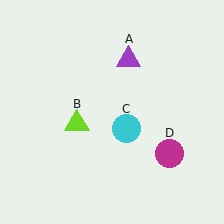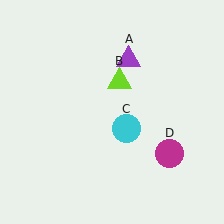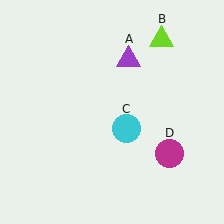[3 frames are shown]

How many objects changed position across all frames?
1 object changed position: lime triangle (object B).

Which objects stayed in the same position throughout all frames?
Purple triangle (object A) and cyan circle (object C) and magenta circle (object D) remained stationary.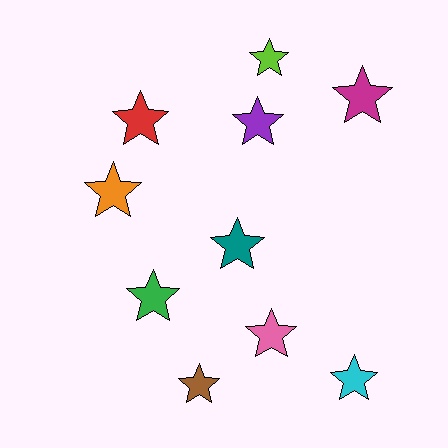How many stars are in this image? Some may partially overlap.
There are 10 stars.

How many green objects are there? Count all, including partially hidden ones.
There is 1 green object.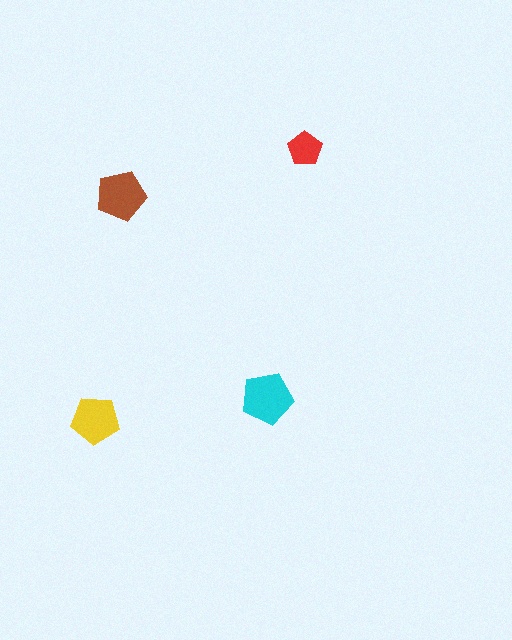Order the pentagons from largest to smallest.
the cyan one, the brown one, the yellow one, the red one.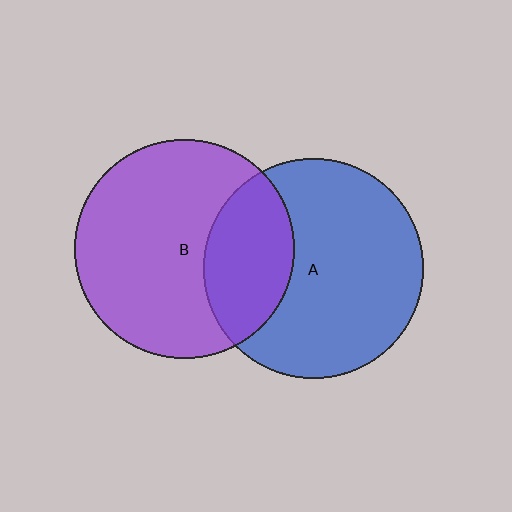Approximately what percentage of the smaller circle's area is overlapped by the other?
Approximately 30%.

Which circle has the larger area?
Circle A (blue).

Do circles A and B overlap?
Yes.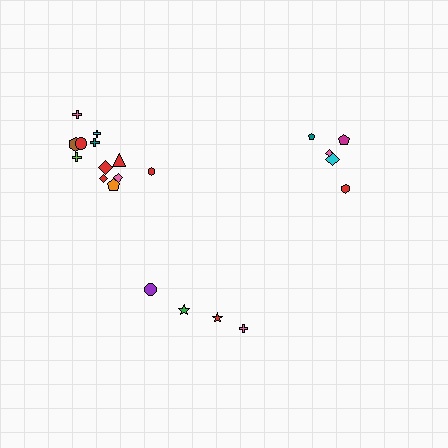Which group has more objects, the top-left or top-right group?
The top-left group.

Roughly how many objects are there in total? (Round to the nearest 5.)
Roughly 20 objects in total.